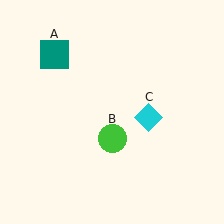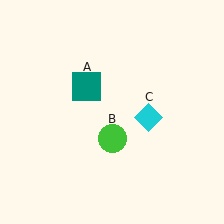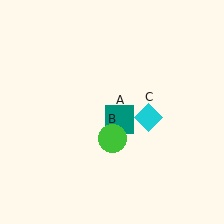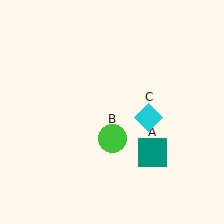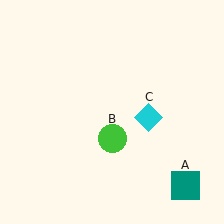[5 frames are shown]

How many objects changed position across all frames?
1 object changed position: teal square (object A).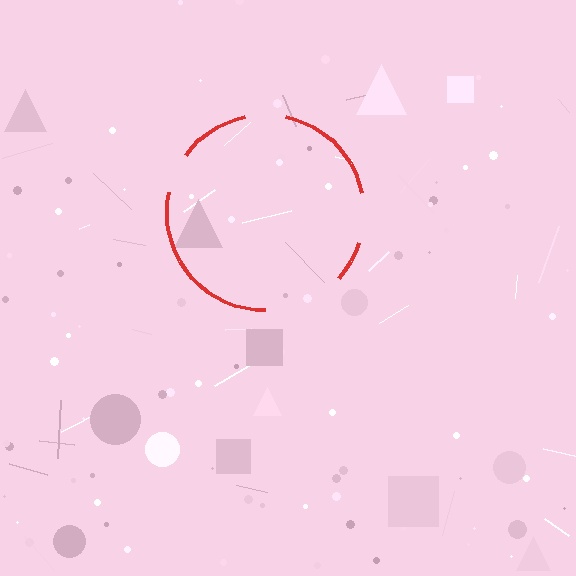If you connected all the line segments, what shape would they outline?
They would outline a circle.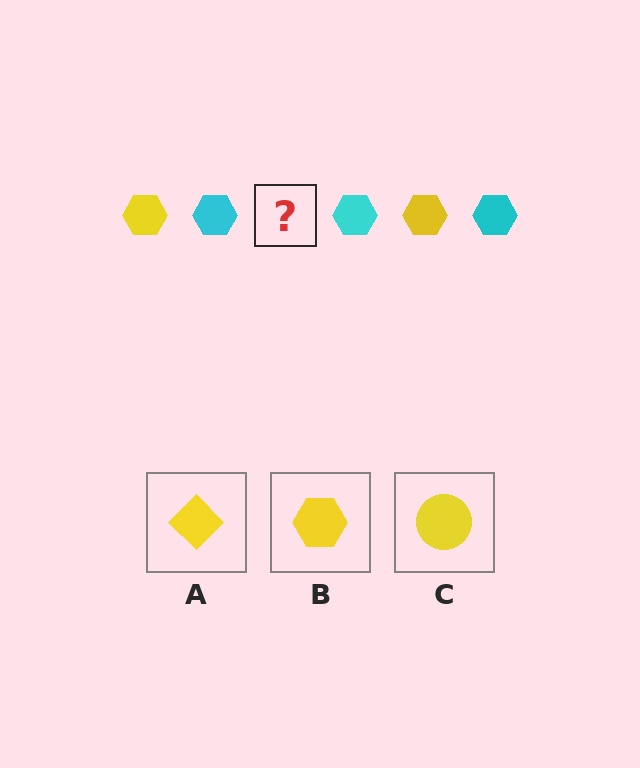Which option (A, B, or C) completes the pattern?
B.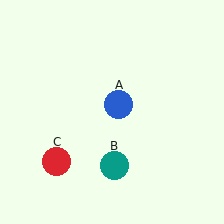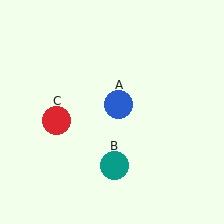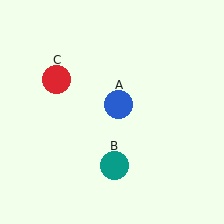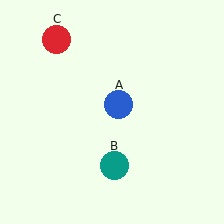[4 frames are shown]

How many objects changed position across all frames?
1 object changed position: red circle (object C).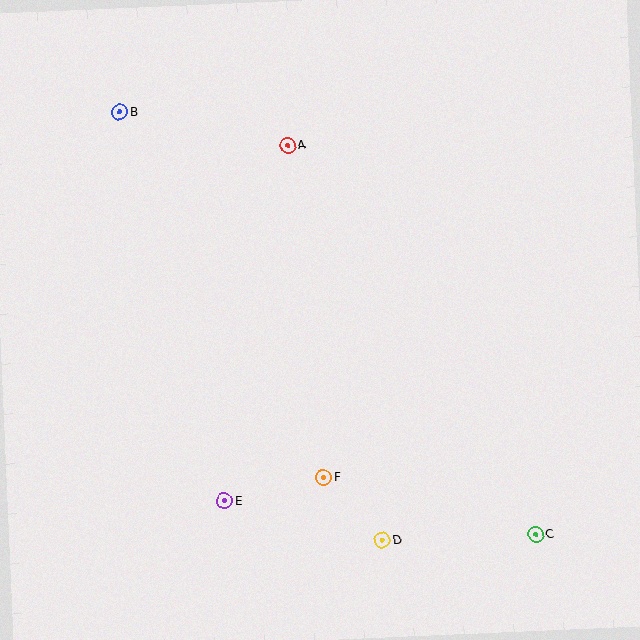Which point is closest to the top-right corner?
Point A is closest to the top-right corner.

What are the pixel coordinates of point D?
Point D is at (382, 540).